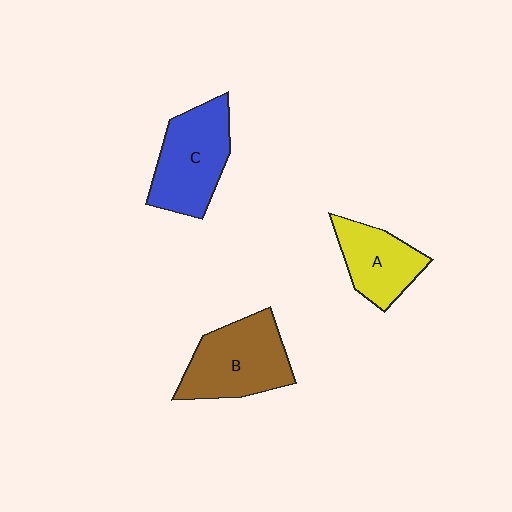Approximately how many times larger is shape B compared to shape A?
Approximately 1.4 times.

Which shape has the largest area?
Shape B (brown).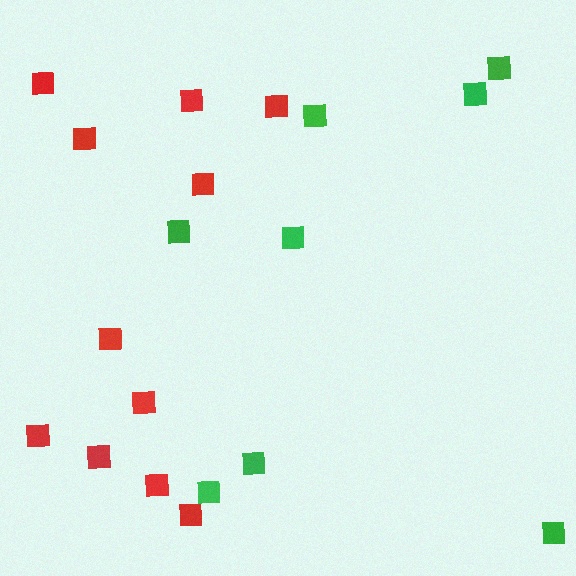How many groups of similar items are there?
There are 2 groups: one group of red squares (11) and one group of green squares (8).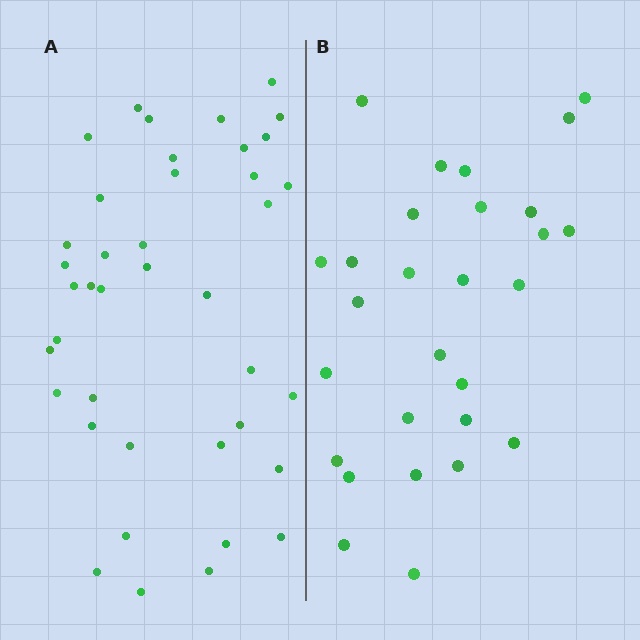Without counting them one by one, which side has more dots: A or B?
Region A (the left region) has more dots.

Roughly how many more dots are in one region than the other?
Region A has roughly 12 or so more dots than region B.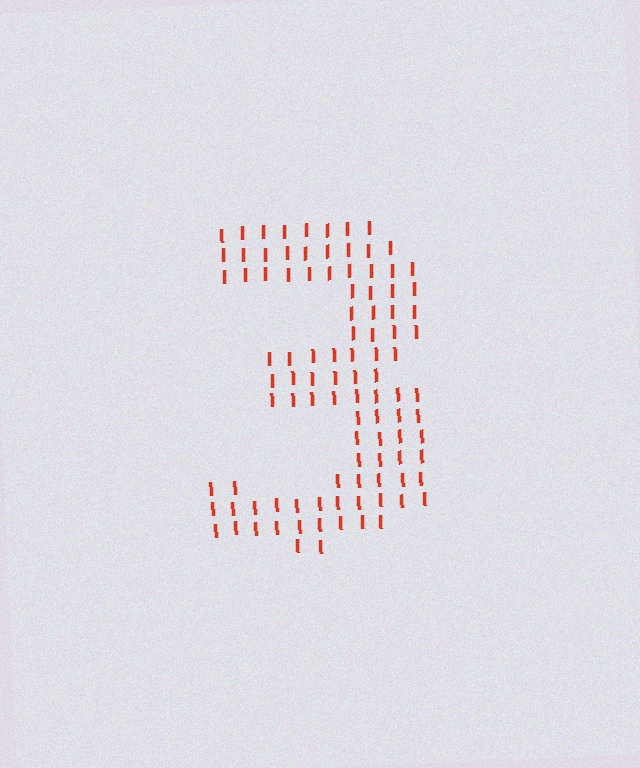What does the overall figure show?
The overall figure shows the digit 3.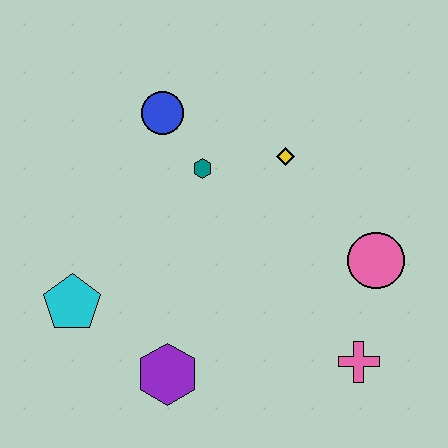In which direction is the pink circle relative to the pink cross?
The pink circle is above the pink cross.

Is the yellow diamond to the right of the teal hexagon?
Yes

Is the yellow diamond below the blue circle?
Yes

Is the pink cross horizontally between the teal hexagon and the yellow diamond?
No